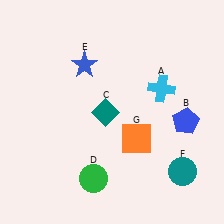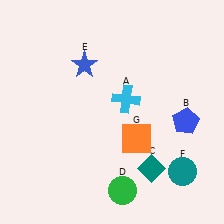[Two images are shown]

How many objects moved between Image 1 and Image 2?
3 objects moved between the two images.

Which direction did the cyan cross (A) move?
The cyan cross (A) moved left.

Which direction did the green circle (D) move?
The green circle (D) moved right.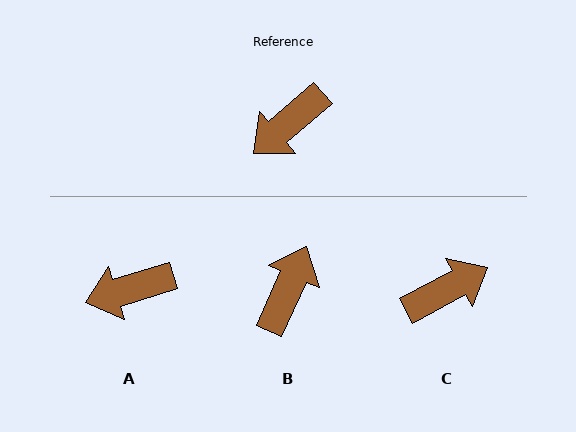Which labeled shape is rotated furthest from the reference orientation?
C, about 167 degrees away.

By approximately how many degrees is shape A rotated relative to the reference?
Approximately 24 degrees clockwise.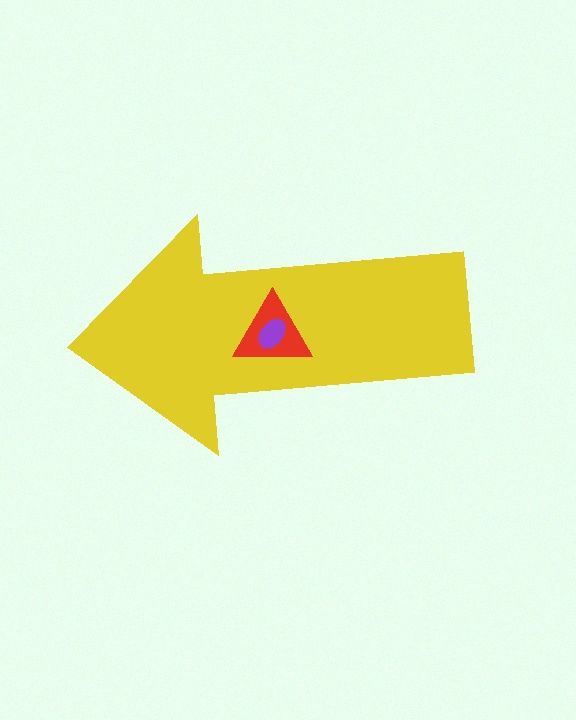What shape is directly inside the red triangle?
The purple ellipse.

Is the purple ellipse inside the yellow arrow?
Yes.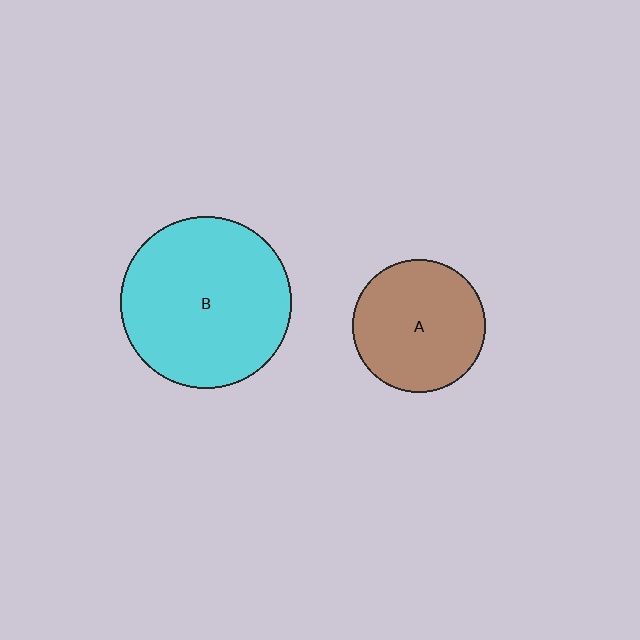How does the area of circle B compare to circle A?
Approximately 1.7 times.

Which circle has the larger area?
Circle B (cyan).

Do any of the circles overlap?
No, none of the circles overlap.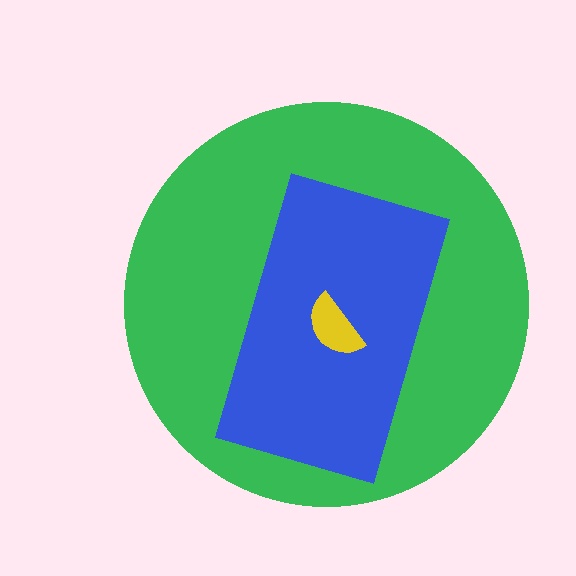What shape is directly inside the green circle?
The blue rectangle.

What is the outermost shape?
The green circle.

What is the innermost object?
The yellow semicircle.